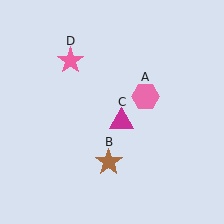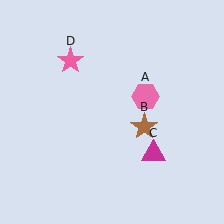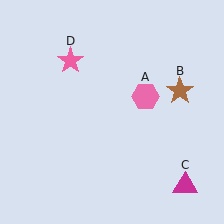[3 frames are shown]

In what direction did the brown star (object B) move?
The brown star (object B) moved up and to the right.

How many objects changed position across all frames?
2 objects changed position: brown star (object B), magenta triangle (object C).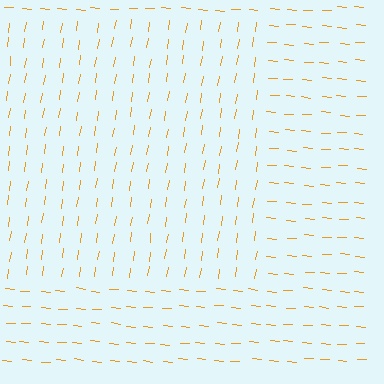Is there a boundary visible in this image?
Yes, there is a texture boundary formed by a change in line orientation.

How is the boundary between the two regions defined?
The boundary is defined purely by a change in line orientation (approximately 86 degrees difference). All lines are the same color and thickness.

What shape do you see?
I see a rectangle.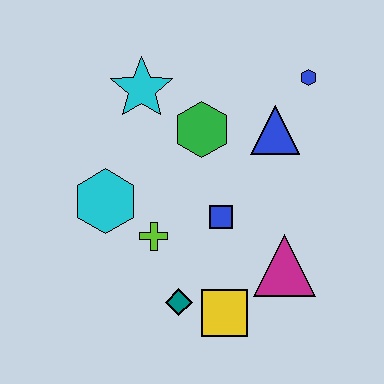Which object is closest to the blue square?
The lime cross is closest to the blue square.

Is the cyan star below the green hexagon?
No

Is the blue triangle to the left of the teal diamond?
No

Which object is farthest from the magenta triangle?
The cyan star is farthest from the magenta triangle.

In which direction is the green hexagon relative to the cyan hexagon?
The green hexagon is to the right of the cyan hexagon.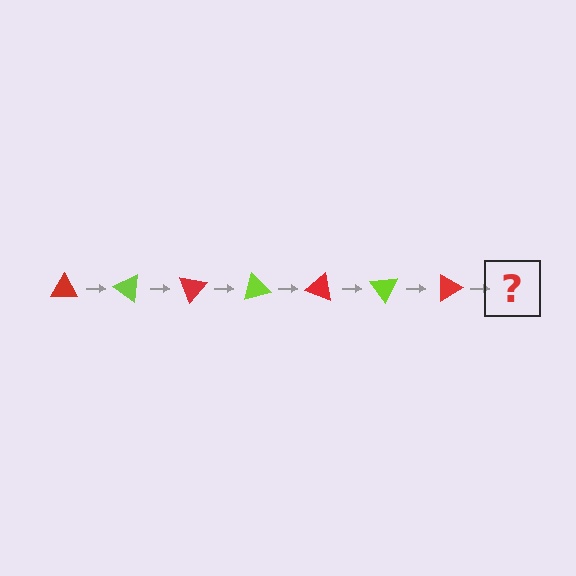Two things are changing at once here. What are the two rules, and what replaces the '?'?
The two rules are that it rotates 35 degrees each step and the color cycles through red and lime. The '?' should be a lime triangle, rotated 245 degrees from the start.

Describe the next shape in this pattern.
It should be a lime triangle, rotated 245 degrees from the start.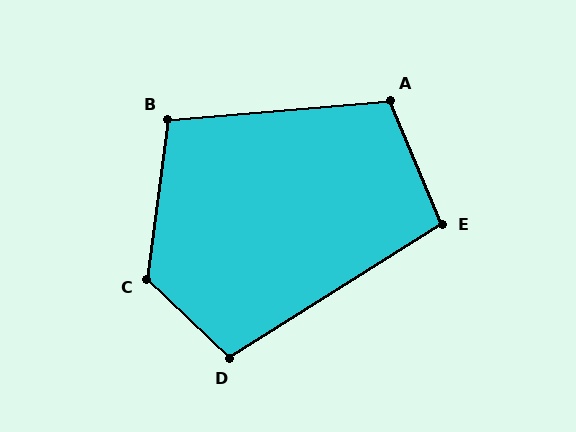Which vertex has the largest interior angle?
C, at approximately 127 degrees.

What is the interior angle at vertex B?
Approximately 102 degrees (obtuse).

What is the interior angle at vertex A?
Approximately 108 degrees (obtuse).